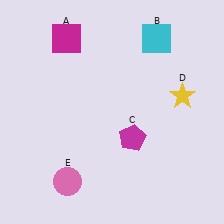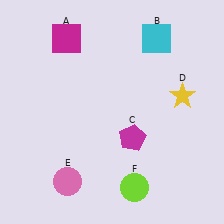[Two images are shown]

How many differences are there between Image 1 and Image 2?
There is 1 difference between the two images.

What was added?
A lime circle (F) was added in Image 2.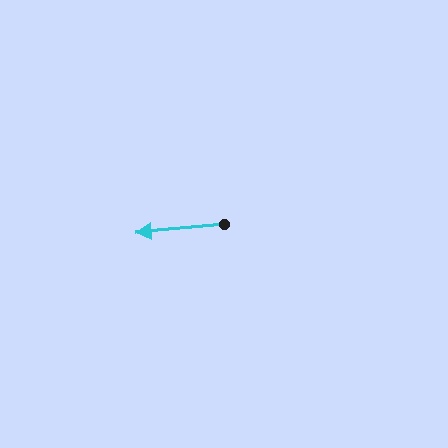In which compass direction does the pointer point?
West.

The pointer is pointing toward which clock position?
Roughly 9 o'clock.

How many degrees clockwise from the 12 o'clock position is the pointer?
Approximately 265 degrees.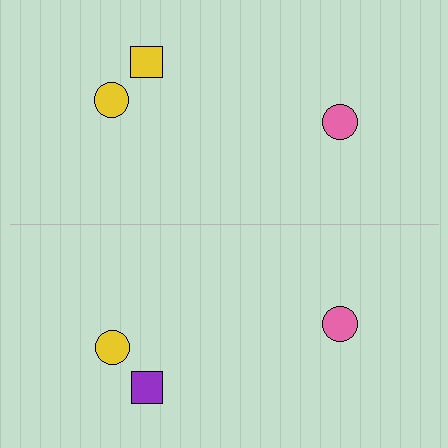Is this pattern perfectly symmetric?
No, the pattern is not perfectly symmetric. The purple square on the bottom side breaks the symmetry — its mirror counterpart is yellow.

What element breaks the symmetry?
The purple square on the bottom side breaks the symmetry — its mirror counterpart is yellow.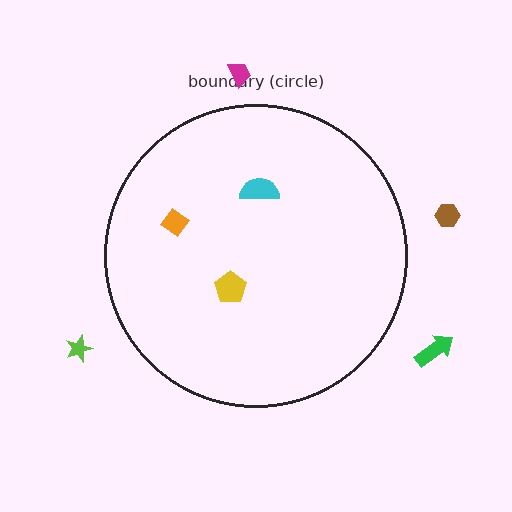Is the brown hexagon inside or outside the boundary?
Outside.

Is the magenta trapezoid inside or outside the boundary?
Outside.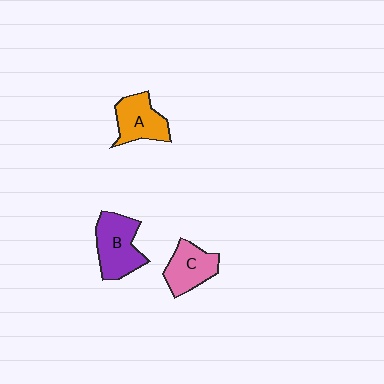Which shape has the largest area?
Shape B (purple).